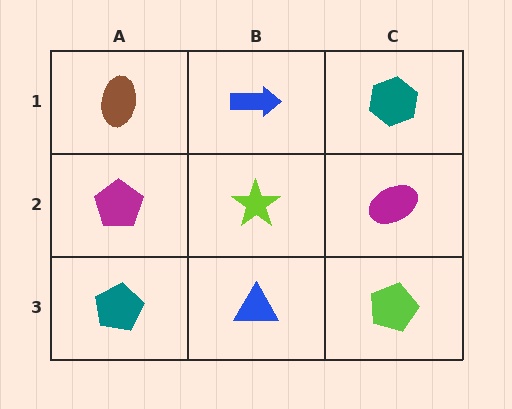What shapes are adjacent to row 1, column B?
A lime star (row 2, column B), a brown ellipse (row 1, column A), a teal hexagon (row 1, column C).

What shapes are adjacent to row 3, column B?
A lime star (row 2, column B), a teal pentagon (row 3, column A), a lime pentagon (row 3, column C).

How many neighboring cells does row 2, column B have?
4.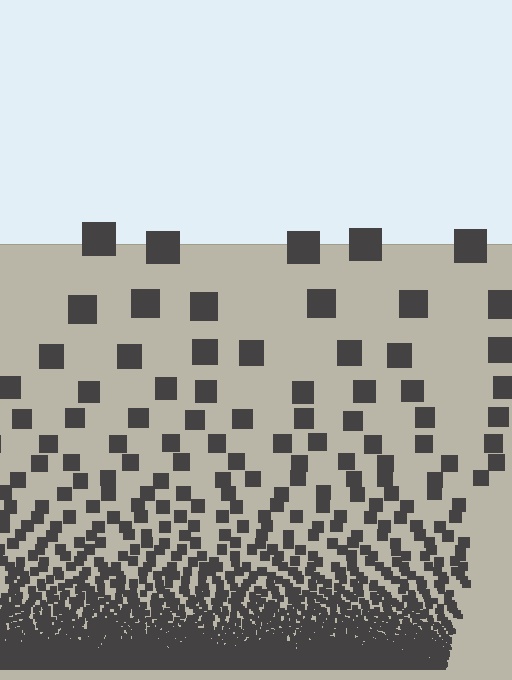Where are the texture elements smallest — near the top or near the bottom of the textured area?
Near the bottom.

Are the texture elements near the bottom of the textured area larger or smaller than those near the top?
Smaller. The gradient is inverted — elements near the bottom are smaller and denser.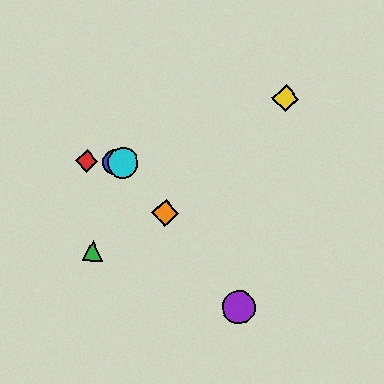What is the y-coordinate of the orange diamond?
The orange diamond is at y≈213.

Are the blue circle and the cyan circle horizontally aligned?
Yes, both are at y≈162.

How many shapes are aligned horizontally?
3 shapes (the red diamond, the blue circle, the cyan circle) are aligned horizontally.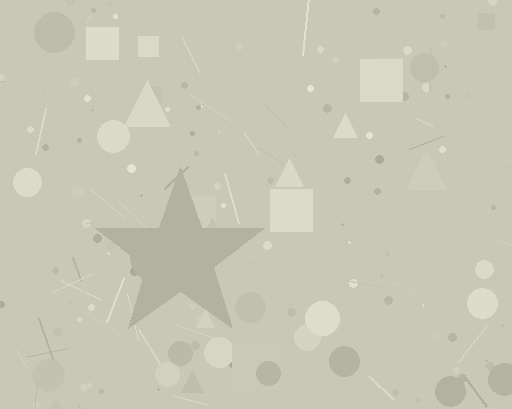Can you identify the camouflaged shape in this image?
The camouflaged shape is a star.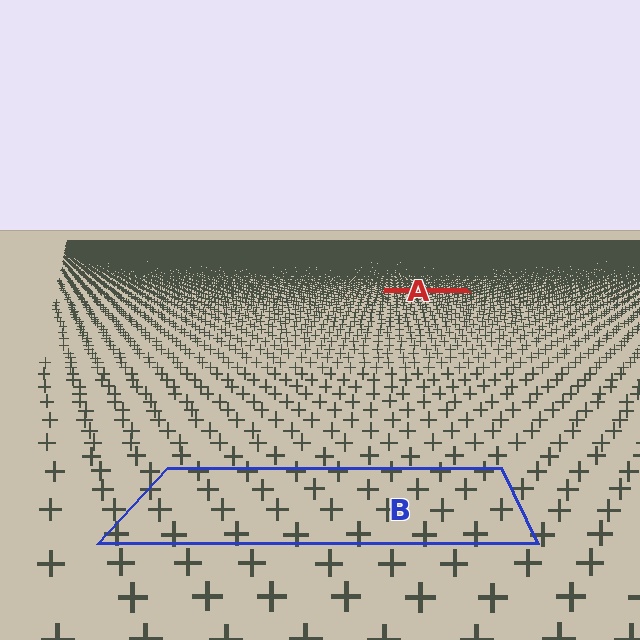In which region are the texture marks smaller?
The texture marks are smaller in region A, because it is farther away.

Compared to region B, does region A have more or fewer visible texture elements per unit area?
Region A has more texture elements per unit area — they are packed more densely because it is farther away.